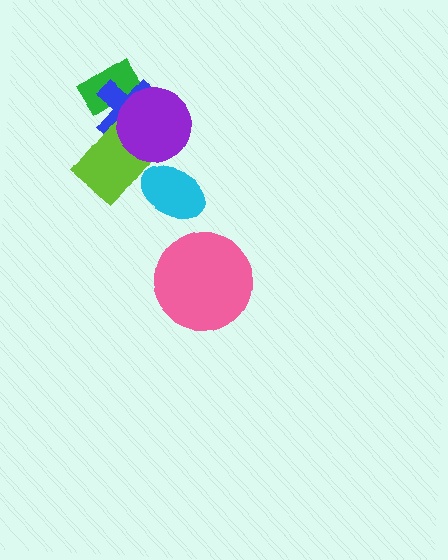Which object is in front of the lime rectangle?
The purple circle is in front of the lime rectangle.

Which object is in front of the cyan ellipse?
The lime rectangle is in front of the cyan ellipse.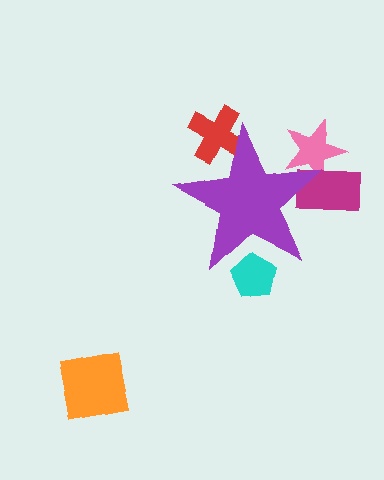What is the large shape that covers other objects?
A purple star.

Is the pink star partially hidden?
Yes, the pink star is partially hidden behind the purple star.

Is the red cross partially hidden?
Yes, the red cross is partially hidden behind the purple star.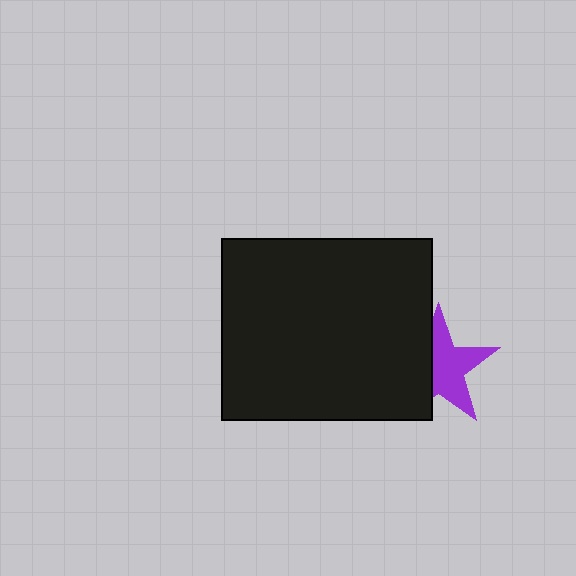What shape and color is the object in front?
The object in front is a black rectangle.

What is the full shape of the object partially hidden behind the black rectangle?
The partially hidden object is a purple star.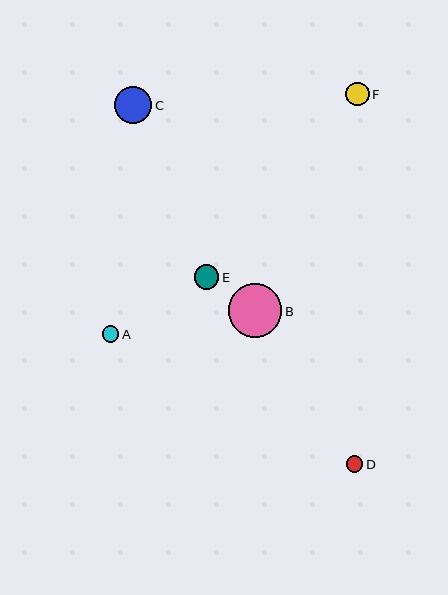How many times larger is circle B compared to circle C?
Circle B is approximately 1.4 times the size of circle C.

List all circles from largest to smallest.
From largest to smallest: B, C, E, F, D, A.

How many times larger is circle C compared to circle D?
Circle C is approximately 2.2 times the size of circle D.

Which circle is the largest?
Circle B is the largest with a size of approximately 53 pixels.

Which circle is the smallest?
Circle A is the smallest with a size of approximately 16 pixels.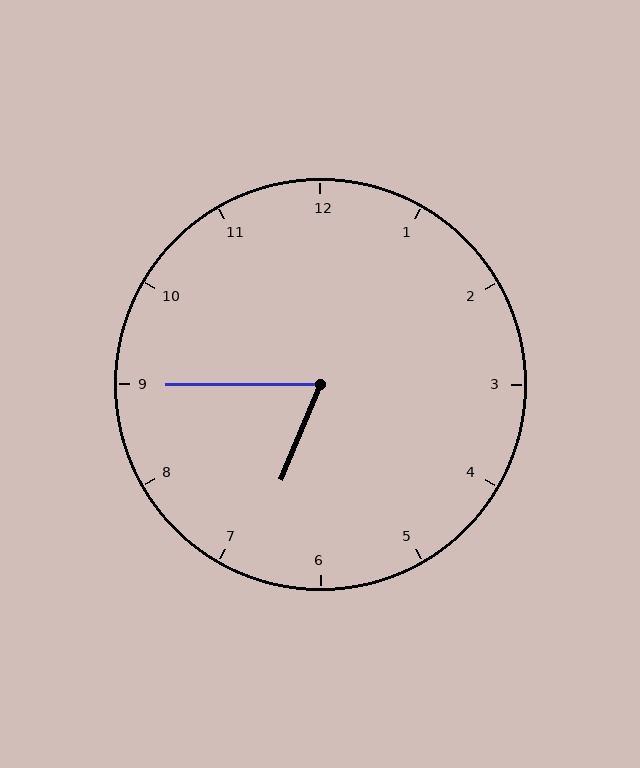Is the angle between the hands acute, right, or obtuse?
It is acute.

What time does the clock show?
6:45.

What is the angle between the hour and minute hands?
Approximately 68 degrees.